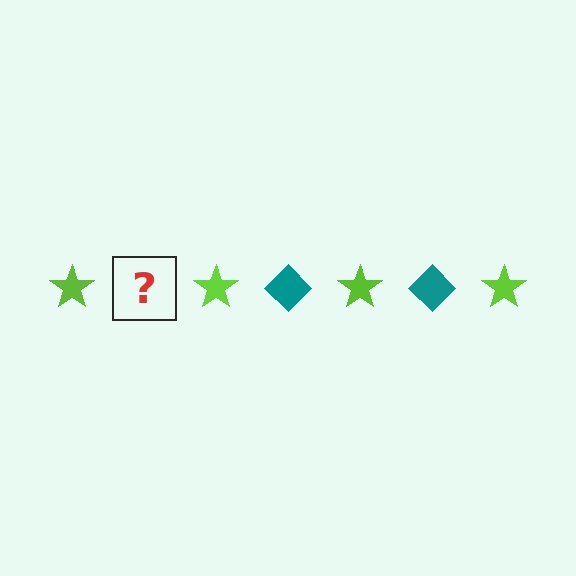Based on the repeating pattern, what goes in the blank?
The blank should be a teal diamond.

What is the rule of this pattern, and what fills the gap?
The rule is that the pattern alternates between lime star and teal diamond. The gap should be filled with a teal diamond.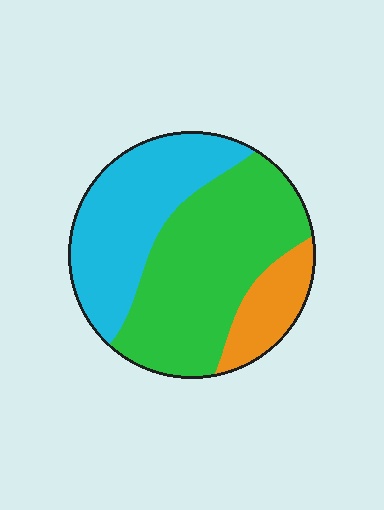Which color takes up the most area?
Green, at roughly 50%.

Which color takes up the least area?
Orange, at roughly 15%.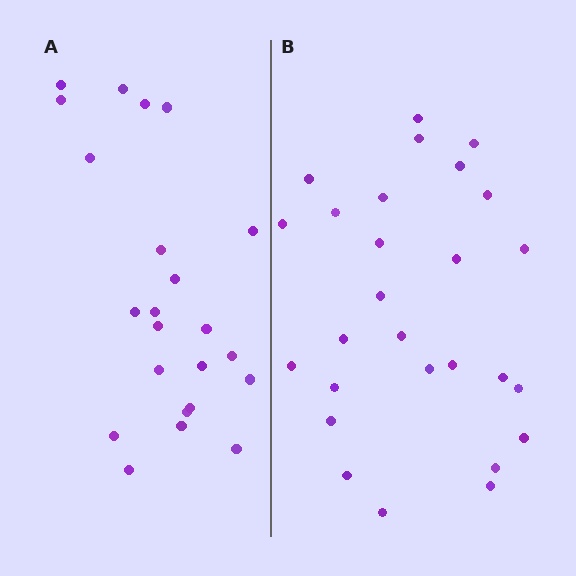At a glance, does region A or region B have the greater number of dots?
Region B (the right region) has more dots.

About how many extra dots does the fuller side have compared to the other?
Region B has about 4 more dots than region A.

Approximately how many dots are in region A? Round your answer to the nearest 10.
About 20 dots. (The exact count is 23, which rounds to 20.)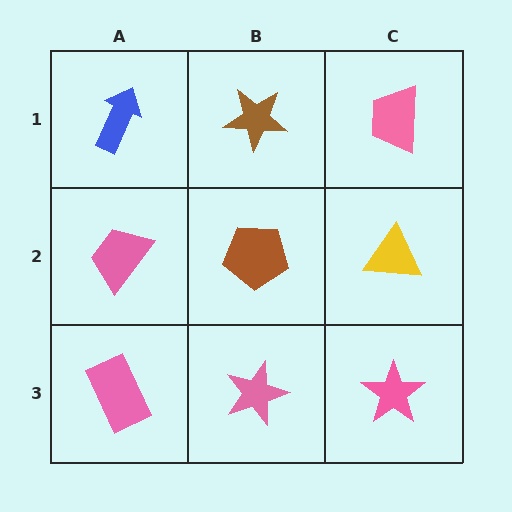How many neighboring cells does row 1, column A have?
2.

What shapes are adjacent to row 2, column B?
A brown star (row 1, column B), a pink star (row 3, column B), a pink trapezoid (row 2, column A), a yellow triangle (row 2, column C).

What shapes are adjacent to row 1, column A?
A pink trapezoid (row 2, column A), a brown star (row 1, column B).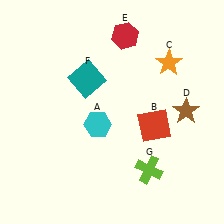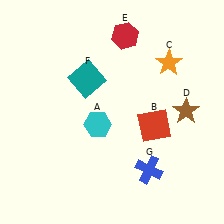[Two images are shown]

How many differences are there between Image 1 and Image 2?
There is 1 difference between the two images.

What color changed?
The cross (G) changed from lime in Image 1 to blue in Image 2.